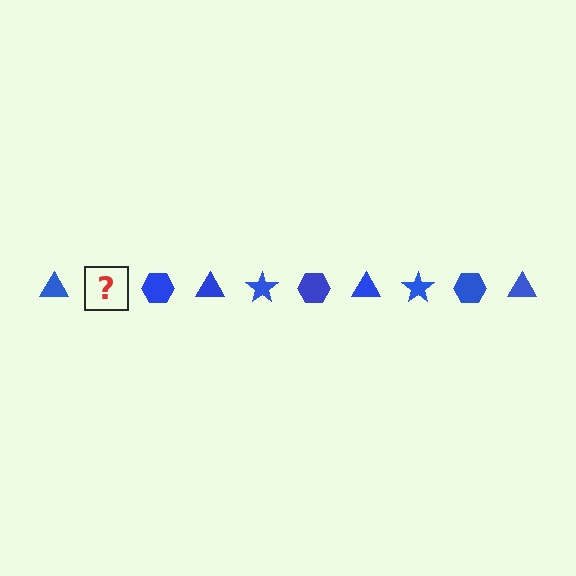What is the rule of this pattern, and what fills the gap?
The rule is that the pattern cycles through triangle, star, hexagon shapes in blue. The gap should be filled with a blue star.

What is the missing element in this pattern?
The missing element is a blue star.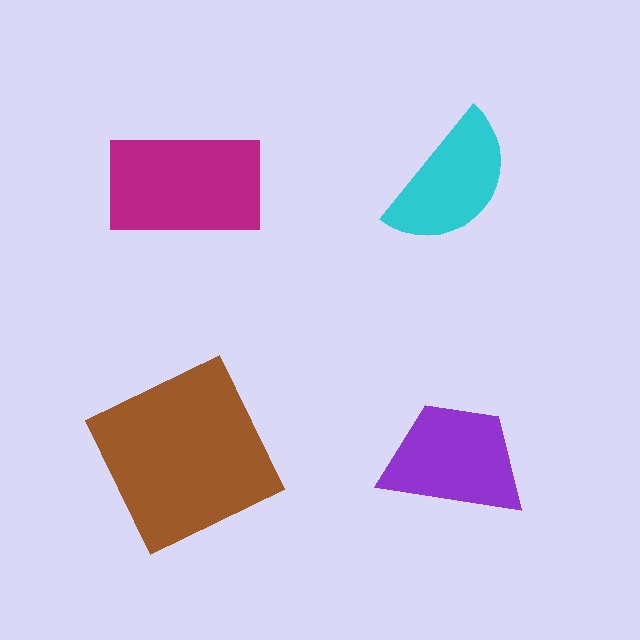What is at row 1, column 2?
A cyan semicircle.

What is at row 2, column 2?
A purple trapezoid.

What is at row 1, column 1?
A magenta rectangle.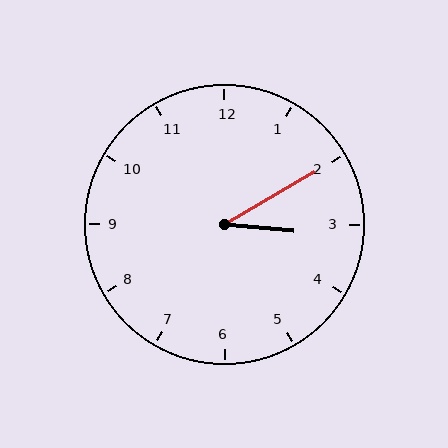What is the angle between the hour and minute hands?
Approximately 35 degrees.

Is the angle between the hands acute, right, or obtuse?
It is acute.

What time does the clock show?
3:10.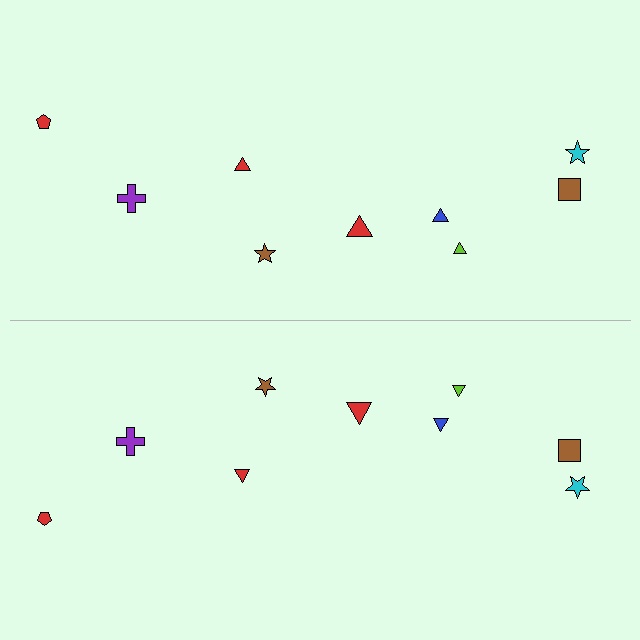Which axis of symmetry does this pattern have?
The pattern has a horizontal axis of symmetry running through the center of the image.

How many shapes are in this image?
There are 18 shapes in this image.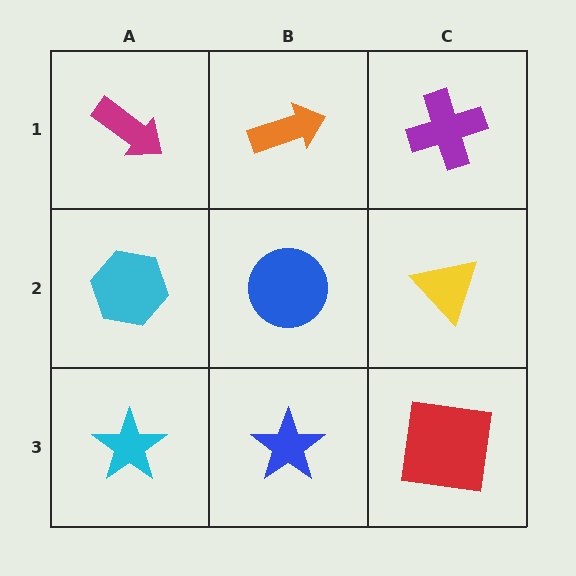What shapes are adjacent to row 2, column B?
An orange arrow (row 1, column B), a blue star (row 3, column B), a cyan hexagon (row 2, column A), a yellow triangle (row 2, column C).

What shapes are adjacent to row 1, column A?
A cyan hexagon (row 2, column A), an orange arrow (row 1, column B).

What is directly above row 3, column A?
A cyan hexagon.